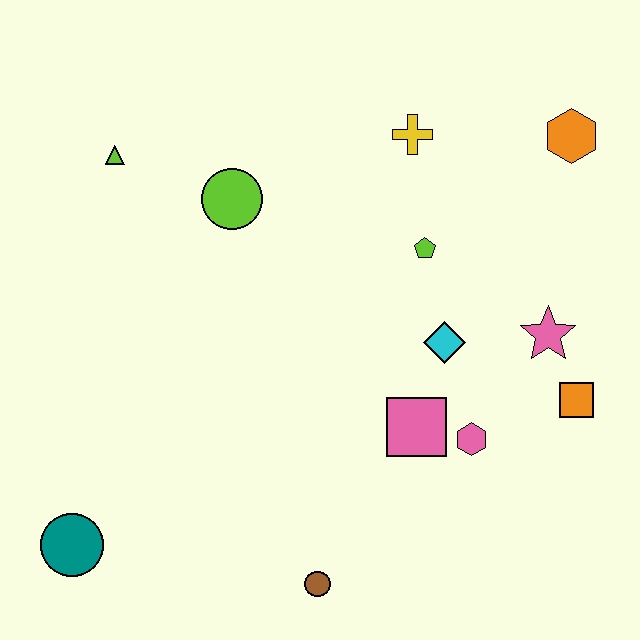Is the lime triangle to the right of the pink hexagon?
No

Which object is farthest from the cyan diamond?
The teal circle is farthest from the cyan diamond.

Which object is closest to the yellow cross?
The lime pentagon is closest to the yellow cross.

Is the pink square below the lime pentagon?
Yes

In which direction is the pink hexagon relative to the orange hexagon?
The pink hexagon is below the orange hexagon.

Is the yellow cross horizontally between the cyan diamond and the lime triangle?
Yes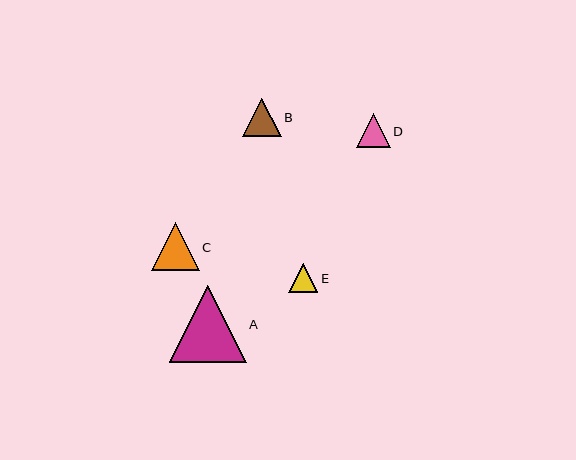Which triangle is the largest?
Triangle A is the largest with a size of approximately 77 pixels.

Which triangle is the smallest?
Triangle E is the smallest with a size of approximately 29 pixels.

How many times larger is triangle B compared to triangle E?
Triangle B is approximately 1.3 times the size of triangle E.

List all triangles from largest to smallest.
From largest to smallest: A, C, B, D, E.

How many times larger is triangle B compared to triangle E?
Triangle B is approximately 1.3 times the size of triangle E.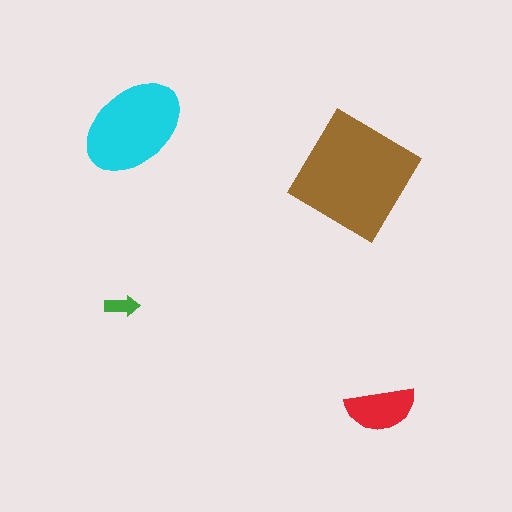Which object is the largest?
The brown diamond.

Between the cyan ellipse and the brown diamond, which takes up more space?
The brown diamond.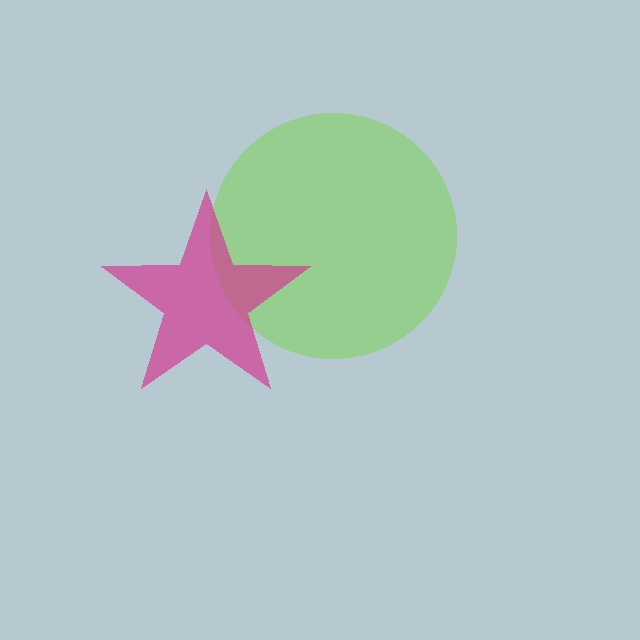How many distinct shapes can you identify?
There are 2 distinct shapes: a lime circle, a magenta star.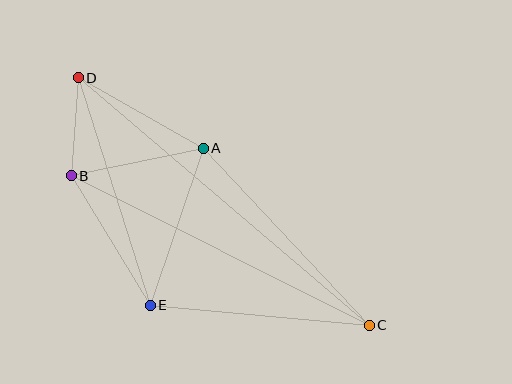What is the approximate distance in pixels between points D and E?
The distance between D and E is approximately 238 pixels.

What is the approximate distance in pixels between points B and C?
The distance between B and C is approximately 333 pixels.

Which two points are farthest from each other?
Points C and D are farthest from each other.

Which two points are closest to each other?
Points B and D are closest to each other.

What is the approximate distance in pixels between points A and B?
The distance between A and B is approximately 135 pixels.